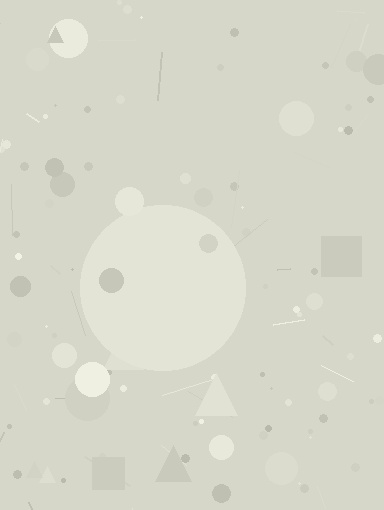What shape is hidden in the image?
A circle is hidden in the image.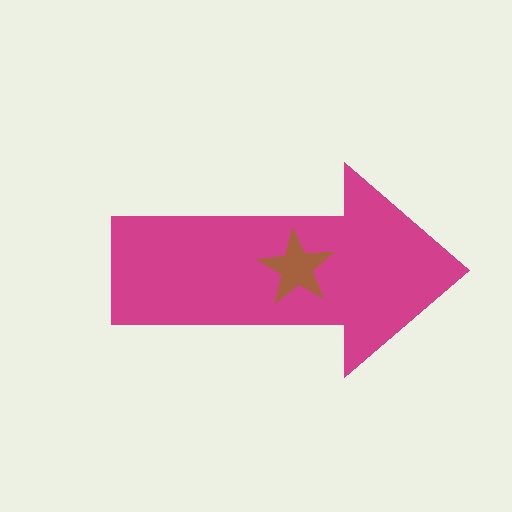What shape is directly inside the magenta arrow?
The brown star.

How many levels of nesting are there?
2.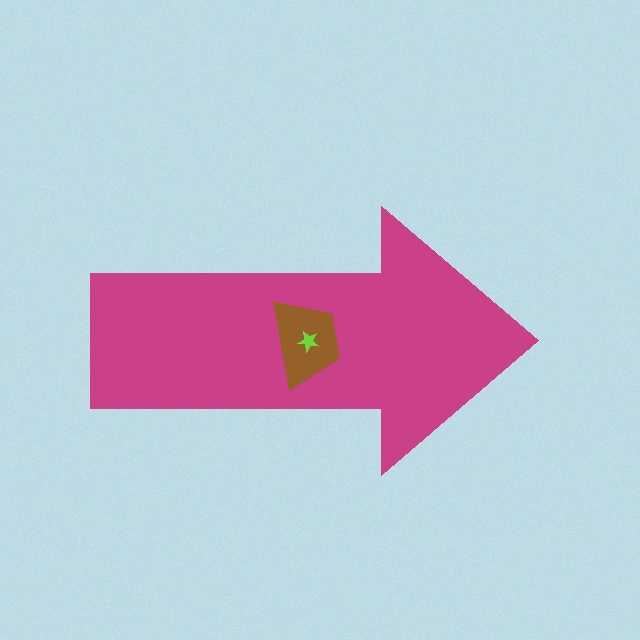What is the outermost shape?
The magenta arrow.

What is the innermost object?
The lime star.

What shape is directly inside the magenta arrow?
The brown trapezoid.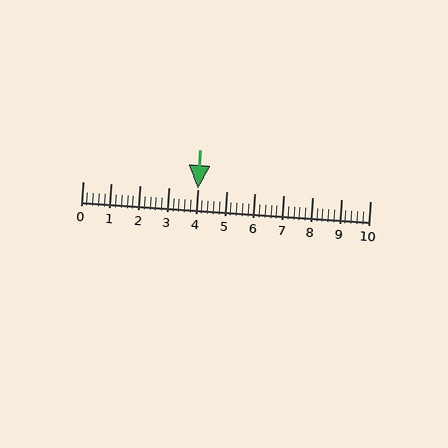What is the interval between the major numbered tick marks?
The major tick marks are spaced 1 units apart.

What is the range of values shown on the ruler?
The ruler shows values from 0 to 10.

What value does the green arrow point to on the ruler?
The green arrow points to approximately 4.0.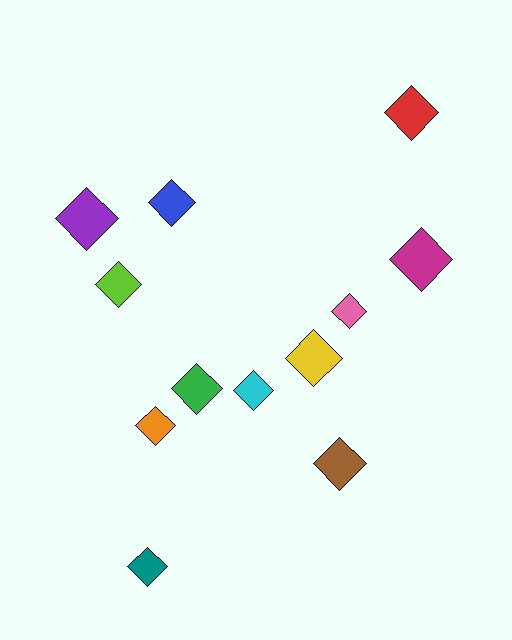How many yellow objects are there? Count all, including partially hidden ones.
There is 1 yellow object.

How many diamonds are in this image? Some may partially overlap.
There are 12 diamonds.